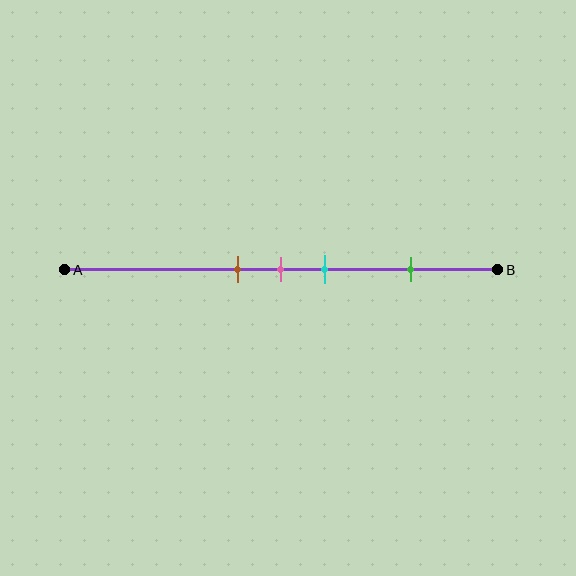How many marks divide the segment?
There are 4 marks dividing the segment.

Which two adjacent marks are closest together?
The brown and pink marks are the closest adjacent pair.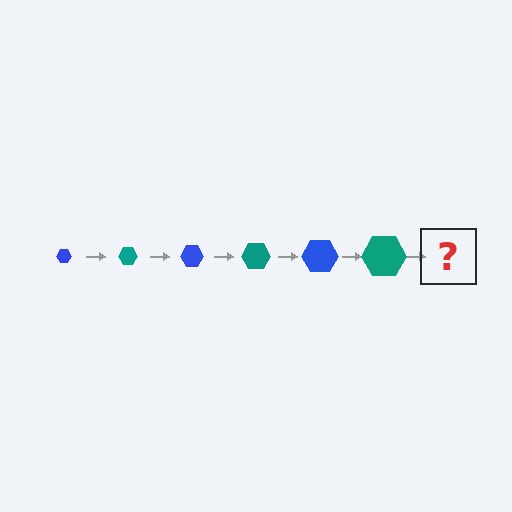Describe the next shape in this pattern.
It should be a blue hexagon, larger than the previous one.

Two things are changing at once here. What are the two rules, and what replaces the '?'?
The two rules are that the hexagon grows larger each step and the color cycles through blue and teal. The '?' should be a blue hexagon, larger than the previous one.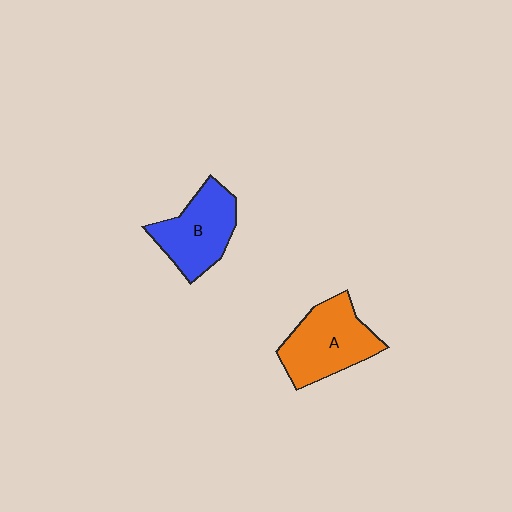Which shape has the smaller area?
Shape B (blue).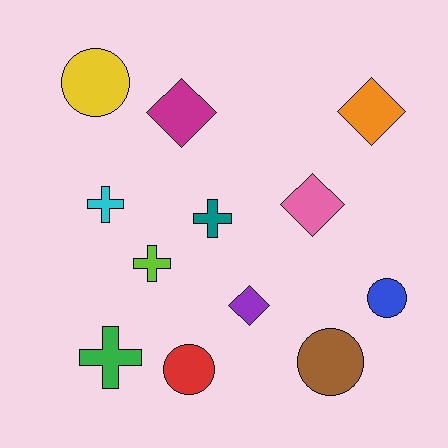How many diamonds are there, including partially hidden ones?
There are 4 diamonds.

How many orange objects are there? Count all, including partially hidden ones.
There is 1 orange object.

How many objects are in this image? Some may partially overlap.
There are 12 objects.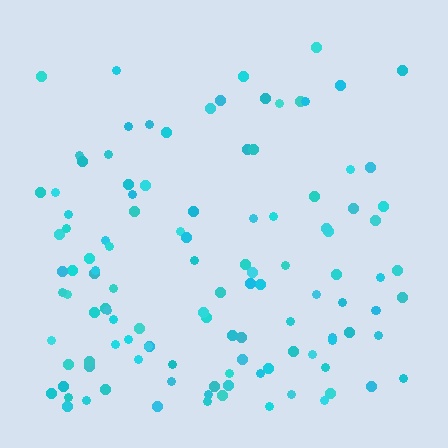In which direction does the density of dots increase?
From top to bottom, with the bottom side densest.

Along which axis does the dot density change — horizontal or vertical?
Vertical.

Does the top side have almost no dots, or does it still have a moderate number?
Still a moderate number, just noticeably fewer than the bottom.